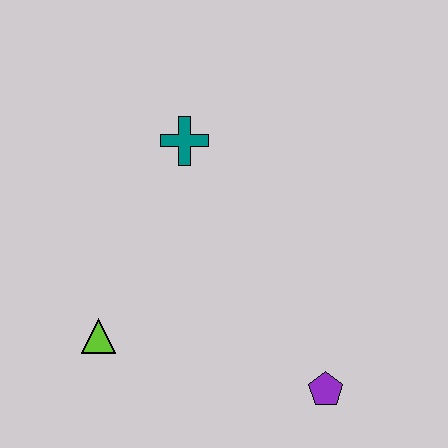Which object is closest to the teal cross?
The lime triangle is closest to the teal cross.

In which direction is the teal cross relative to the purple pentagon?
The teal cross is above the purple pentagon.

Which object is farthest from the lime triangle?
The purple pentagon is farthest from the lime triangle.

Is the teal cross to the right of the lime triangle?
Yes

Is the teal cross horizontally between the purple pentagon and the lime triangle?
Yes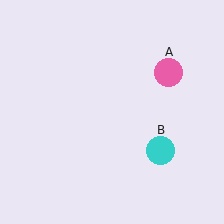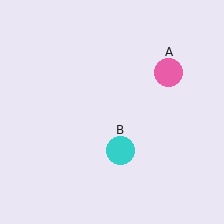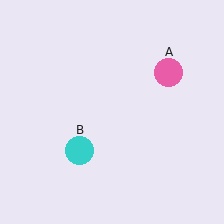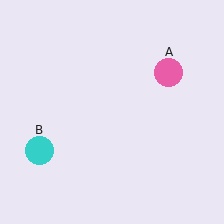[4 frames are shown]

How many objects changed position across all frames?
1 object changed position: cyan circle (object B).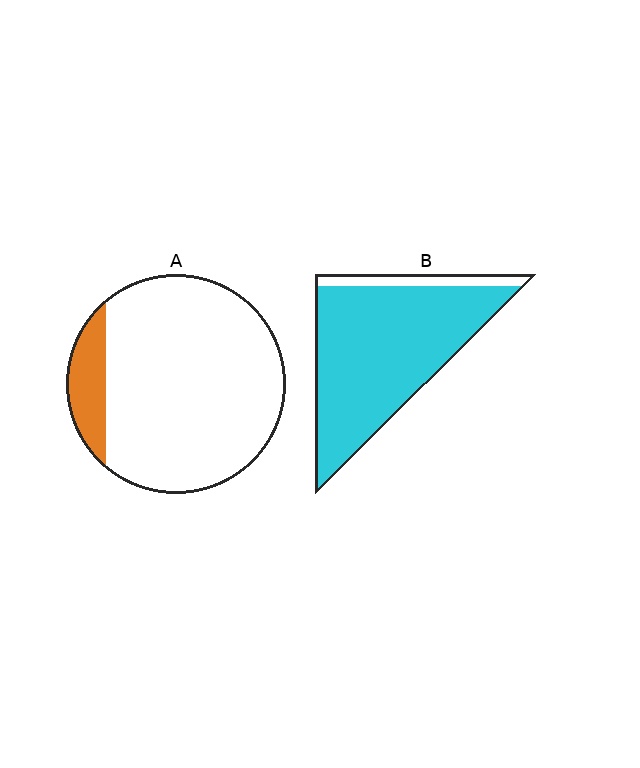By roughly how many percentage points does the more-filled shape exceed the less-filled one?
By roughly 75 percentage points (B over A).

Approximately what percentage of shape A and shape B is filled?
A is approximately 10% and B is approximately 90%.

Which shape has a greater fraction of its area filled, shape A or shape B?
Shape B.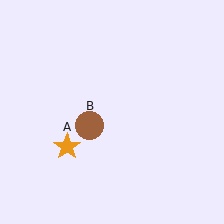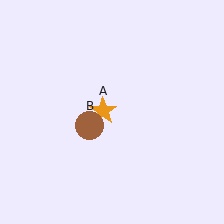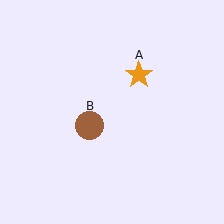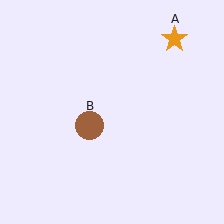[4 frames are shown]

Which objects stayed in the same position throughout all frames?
Brown circle (object B) remained stationary.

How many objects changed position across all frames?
1 object changed position: orange star (object A).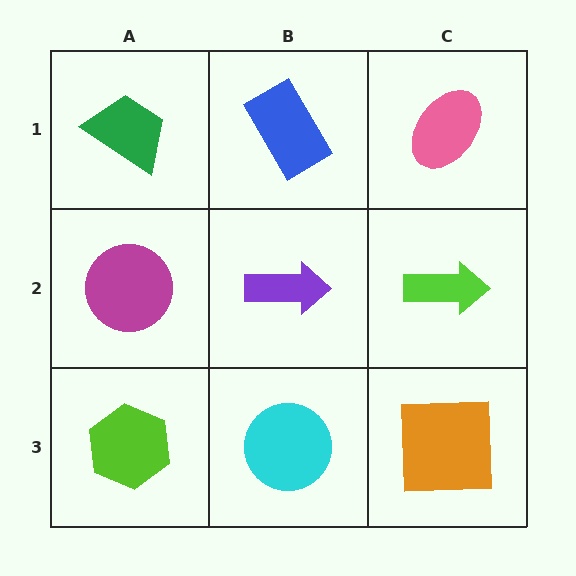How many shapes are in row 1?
3 shapes.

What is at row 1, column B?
A blue rectangle.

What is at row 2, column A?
A magenta circle.